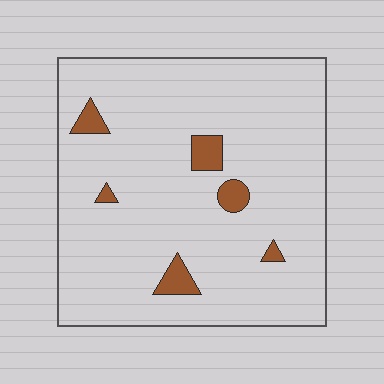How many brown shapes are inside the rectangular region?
6.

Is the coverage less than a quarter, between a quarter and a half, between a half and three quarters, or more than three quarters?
Less than a quarter.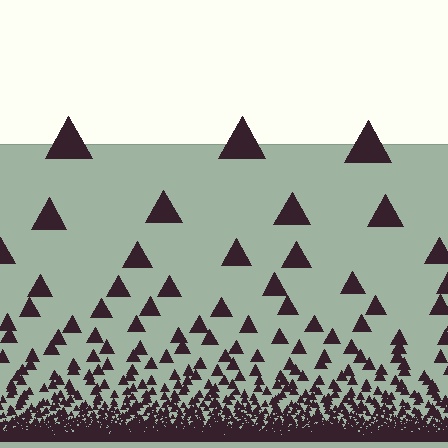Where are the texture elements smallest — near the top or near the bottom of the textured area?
Near the bottom.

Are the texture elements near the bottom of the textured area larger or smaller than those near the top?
Smaller. The gradient is inverted — elements near the bottom are smaller and denser.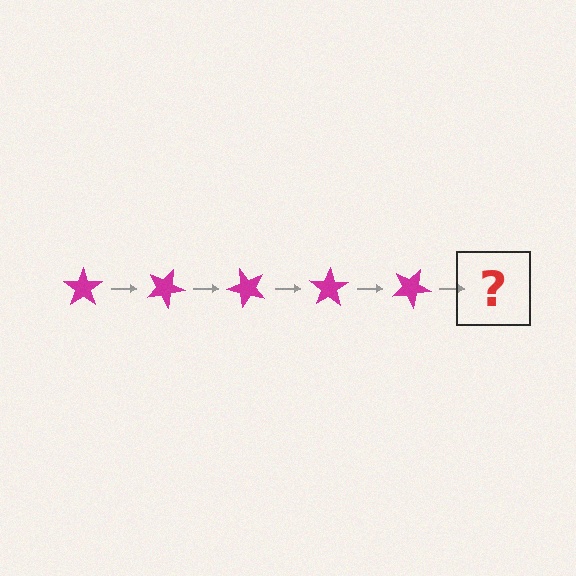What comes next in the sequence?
The next element should be a magenta star rotated 125 degrees.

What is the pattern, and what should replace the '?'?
The pattern is that the star rotates 25 degrees each step. The '?' should be a magenta star rotated 125 degrees.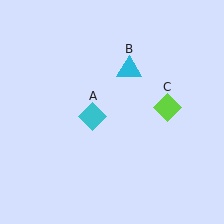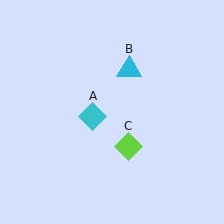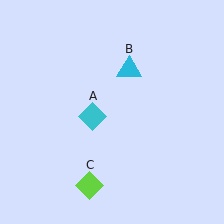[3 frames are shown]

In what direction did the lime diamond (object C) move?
The lime diamond (object C) moved down and to the left.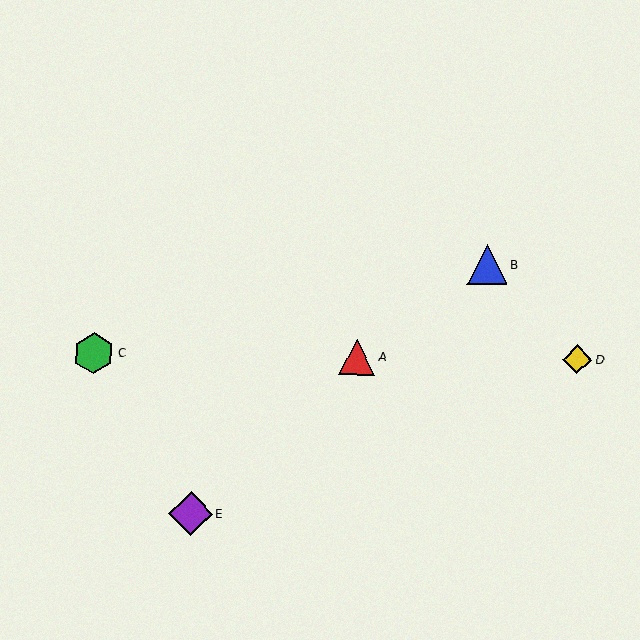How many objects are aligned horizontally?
3 objects (A, C, D) are aligned horizontally.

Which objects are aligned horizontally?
Objects A, C, D are aligned horizontally.